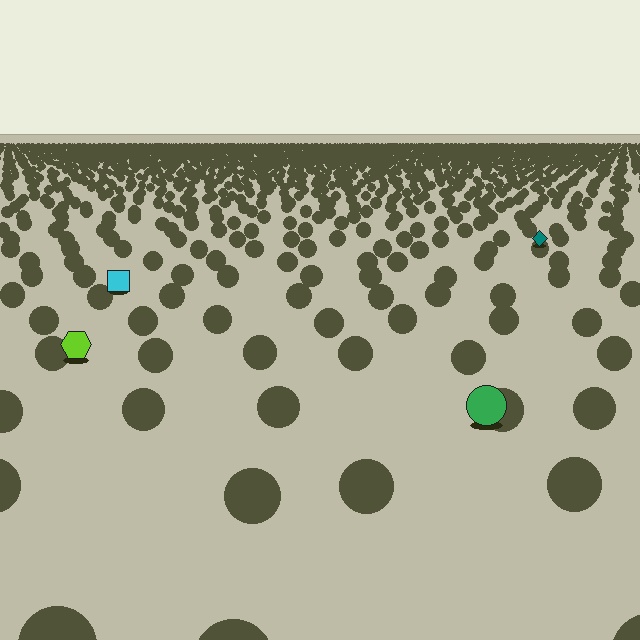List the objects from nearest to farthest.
From nearest to farthest: the green circle, the lime hexagon, the cyan square, the teal diamond.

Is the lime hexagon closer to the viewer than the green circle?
No. The green circle is closer — you can tell from the texture gradient: the ground texture is coarser near it.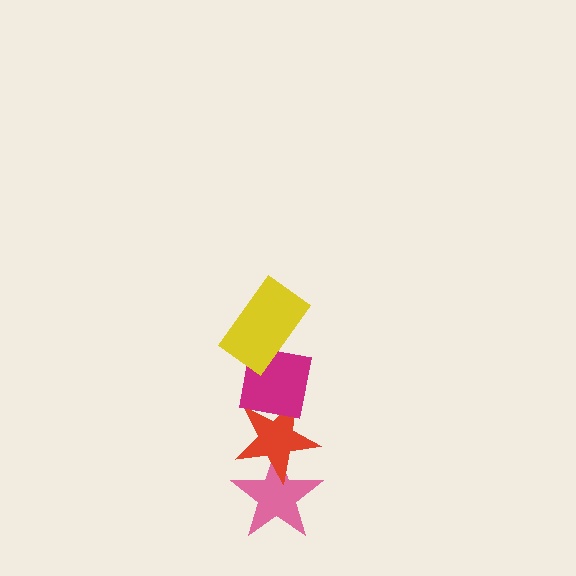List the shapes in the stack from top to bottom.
From top to bottom: the yellow rectangle, the magenta square, the red star, the pink star.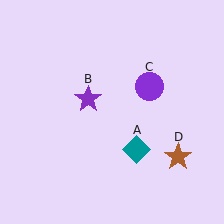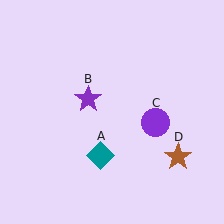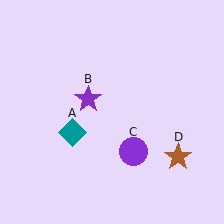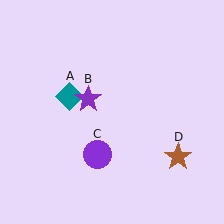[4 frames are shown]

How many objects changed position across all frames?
2 objects changed position: teal diamond (object A), purple circle (object C).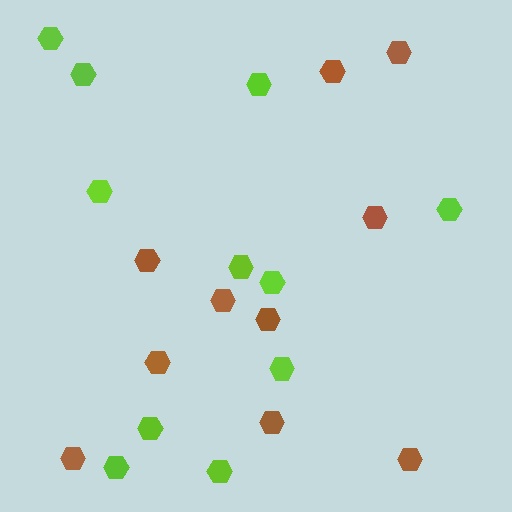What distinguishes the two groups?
There are 2 groups: one group of brown hexagons (10) and one group of lime hexagons (11).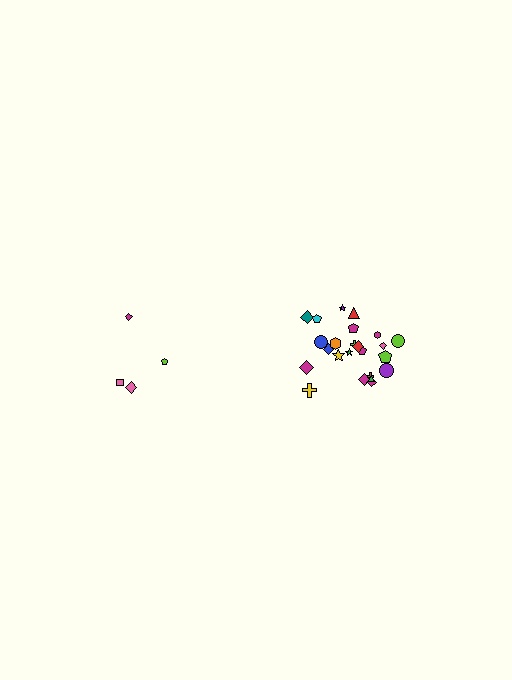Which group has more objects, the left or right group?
The right group.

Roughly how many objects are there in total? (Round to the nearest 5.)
Roughly 30 objects in total.